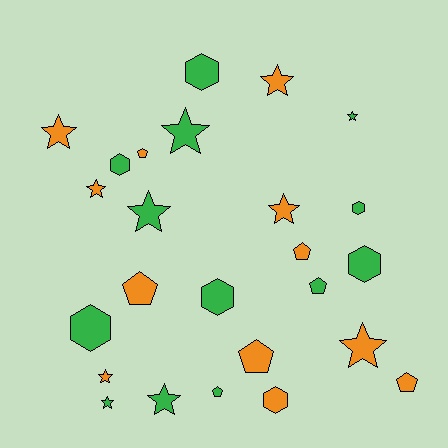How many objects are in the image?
There are 25 objects.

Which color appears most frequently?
Green, with 13 objects.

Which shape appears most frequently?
Star, with 11 objects.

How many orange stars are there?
There are 6 orange stars.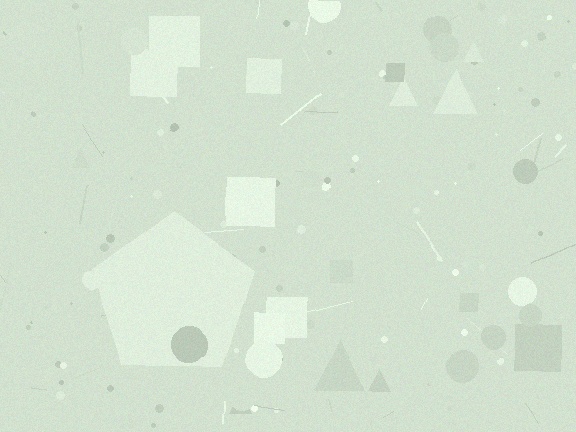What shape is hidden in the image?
A pentagon is hidden in the image.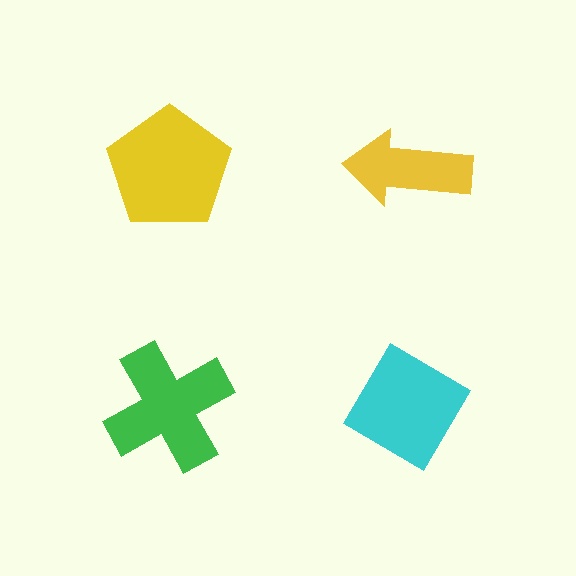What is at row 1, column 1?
A yellow pentagon.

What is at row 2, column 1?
A green cross.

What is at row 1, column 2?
A yellow arrow.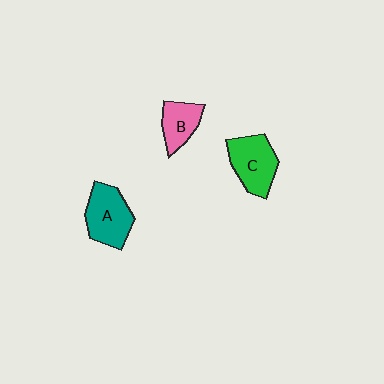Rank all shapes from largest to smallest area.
From largest to smallest: A (teal), C (green), B (pink).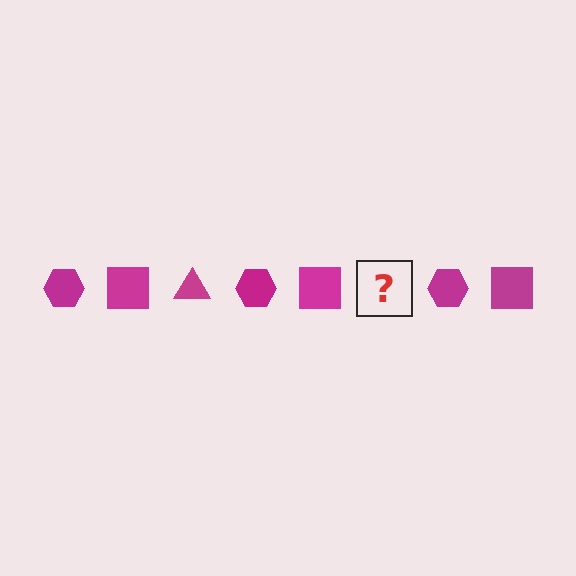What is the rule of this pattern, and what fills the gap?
The rule is that the pattern cycles through hexagon, square, triangle shapes in magenta. The gap should be filled with a magenta triangle.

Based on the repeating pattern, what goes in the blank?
The blank should be a magenta triangle.